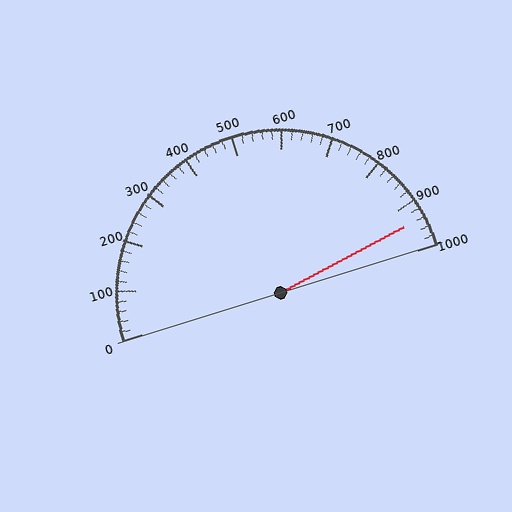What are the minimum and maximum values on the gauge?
The gauge ranges from 0 to 1000.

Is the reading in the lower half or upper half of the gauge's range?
The reading is in the upper half of the range (0 to 1000).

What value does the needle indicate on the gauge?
The needle indicates approximately 940.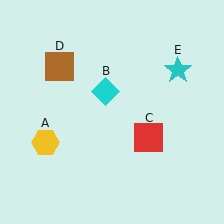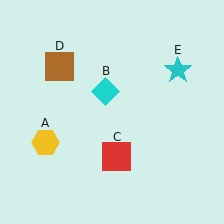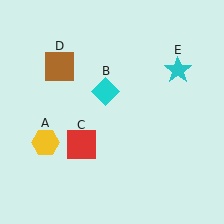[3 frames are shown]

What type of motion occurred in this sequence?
The red square (object C) rotated clockwise around the center of the scene.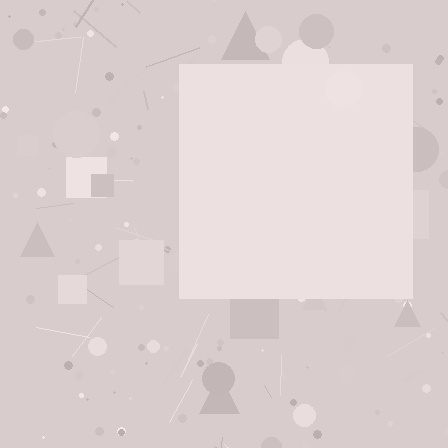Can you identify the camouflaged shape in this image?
The camouflaged shape is a square.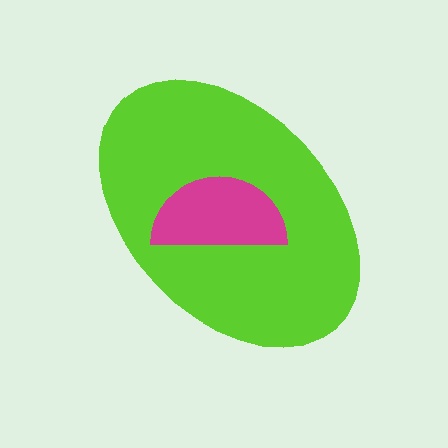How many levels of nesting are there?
2.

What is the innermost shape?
The magenta semicircle.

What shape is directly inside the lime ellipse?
The magenta semicircle.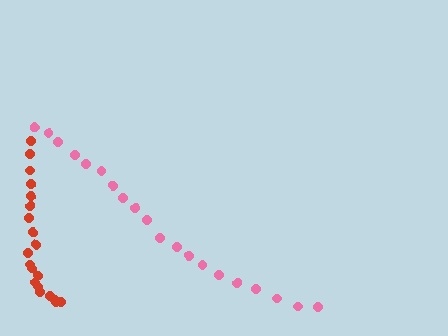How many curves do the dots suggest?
There are 2 distinct paths.